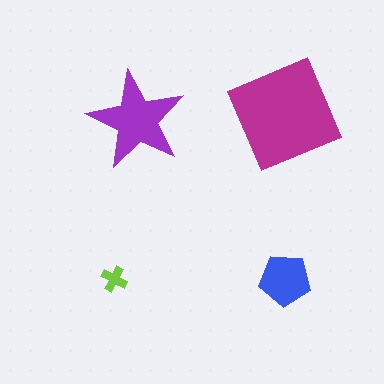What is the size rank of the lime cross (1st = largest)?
4th.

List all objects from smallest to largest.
The lime cross, the blue pentagon, the purple star, the magenta square.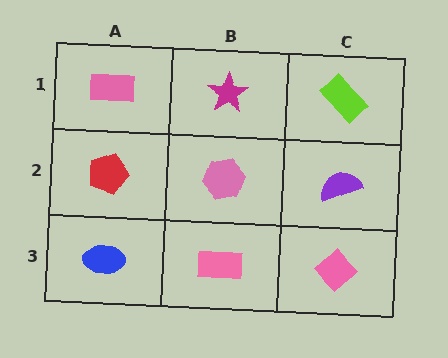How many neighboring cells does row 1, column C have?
2.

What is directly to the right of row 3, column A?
A pink rectangle.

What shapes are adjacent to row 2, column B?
A magenta star (row 1, column B), a pink rectangle (row 3, column B), a red pentagon (row 2, column A), a purple semicircle (row 2, column C).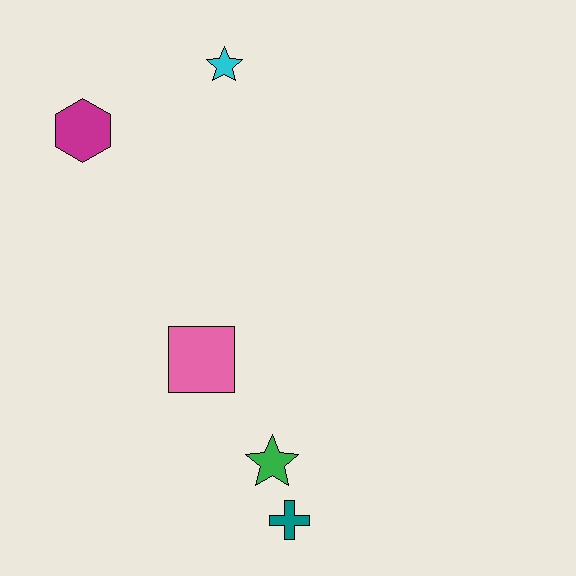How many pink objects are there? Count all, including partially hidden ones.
There is 1 pink object.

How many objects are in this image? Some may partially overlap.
There are 5 objects.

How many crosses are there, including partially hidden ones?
There is 1 cross.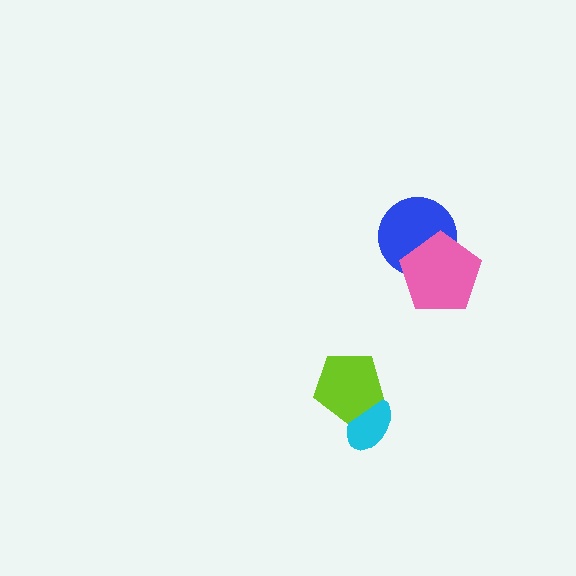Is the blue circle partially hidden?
Yes, it is partially covered by another shape.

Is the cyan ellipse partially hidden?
Yes, it is partially covered by another shape.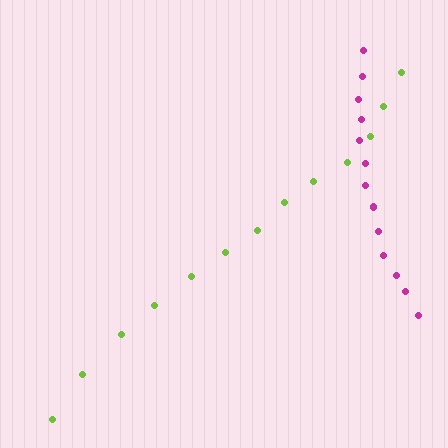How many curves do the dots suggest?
There are 2 distinct paths.